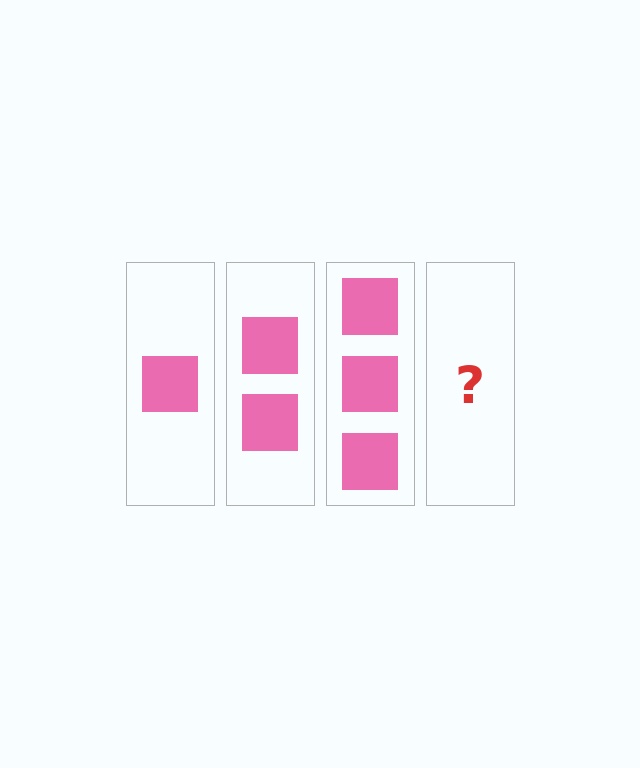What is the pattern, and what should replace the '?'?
The pattern is that each step adds one more square. The '?' should be 4 squares.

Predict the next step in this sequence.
The next step is 4 squares.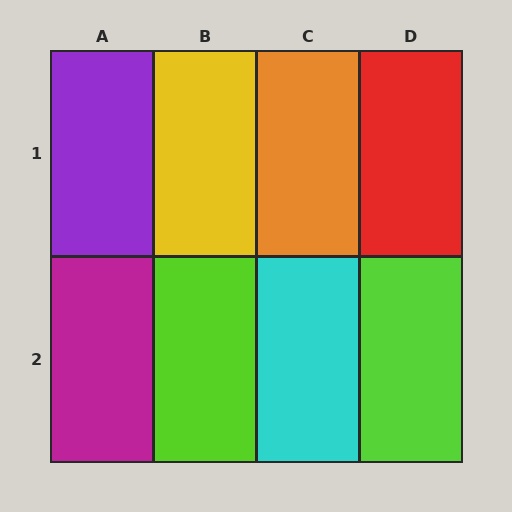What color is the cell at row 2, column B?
Lime.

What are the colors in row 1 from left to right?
Purple, yellow, orange, red.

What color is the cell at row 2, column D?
Lime.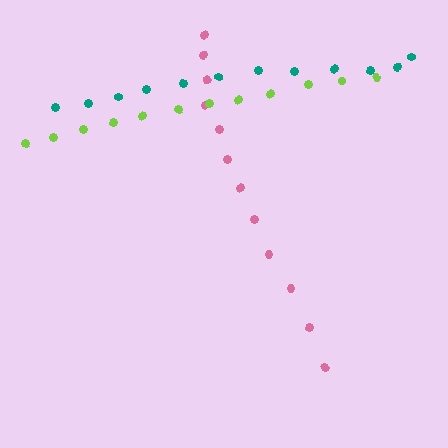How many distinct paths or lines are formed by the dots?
There are 3 distinct paths.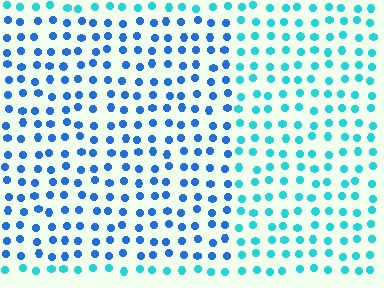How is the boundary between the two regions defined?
The boundary is defined purely by a slight shift in hue (about 35 degrees). Spacing, size, and orientation are identical on both sides.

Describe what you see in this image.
The image is filled with small cyan elements in a uniform arrangement. A rectangle-shaped region is visible where the elements are tinted to a slightly different hue, forming a subtle color boundary.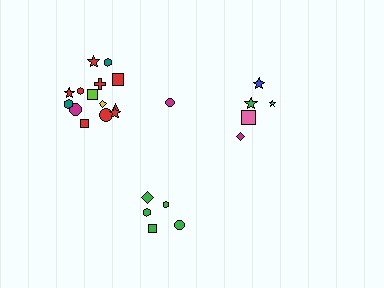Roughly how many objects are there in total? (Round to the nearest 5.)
Roughly 25 objects in total.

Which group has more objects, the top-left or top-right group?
The top-left group.